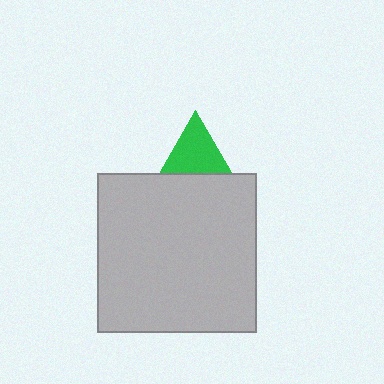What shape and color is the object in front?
The object in front is a light gray square.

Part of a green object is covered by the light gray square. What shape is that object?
It is a triangle.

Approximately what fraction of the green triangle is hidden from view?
Roughly 64% of the green triangle is hidden behind the light gray square.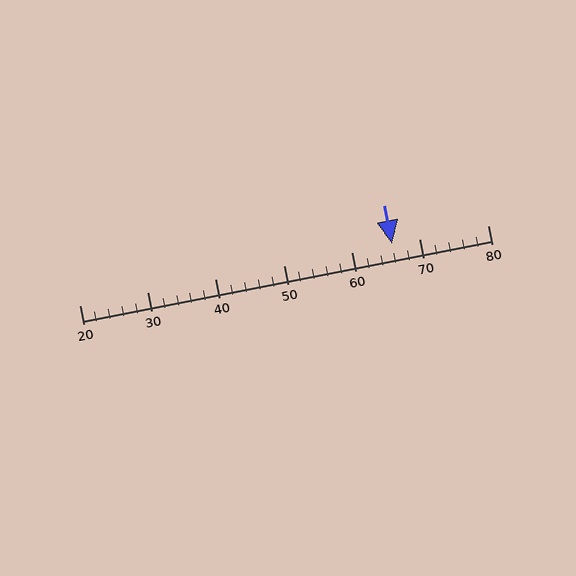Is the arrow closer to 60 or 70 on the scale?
The arrow is closer to 70.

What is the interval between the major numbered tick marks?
The major tick marks are spaced 10 units apart.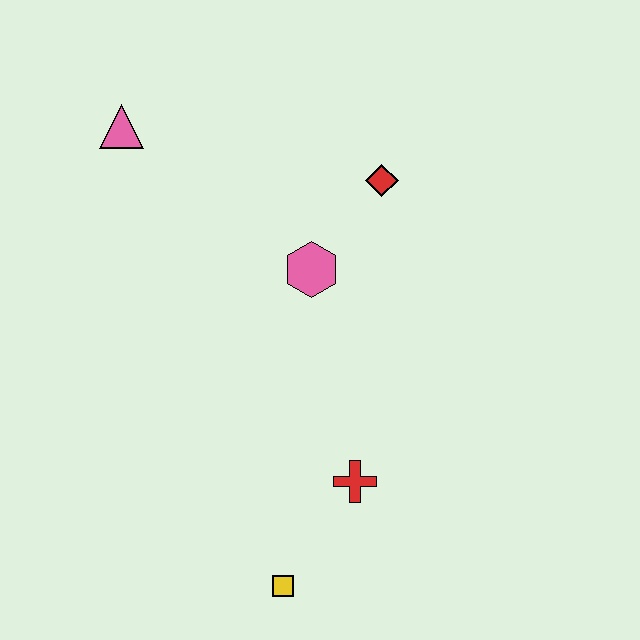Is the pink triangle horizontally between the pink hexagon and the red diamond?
No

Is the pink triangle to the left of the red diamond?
Yes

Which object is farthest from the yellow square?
The pink triangle is farthest from the yellow square.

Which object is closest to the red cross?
The yellow square is closest to the red cross.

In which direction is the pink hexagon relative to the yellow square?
The pink hexagon is above the yellow square.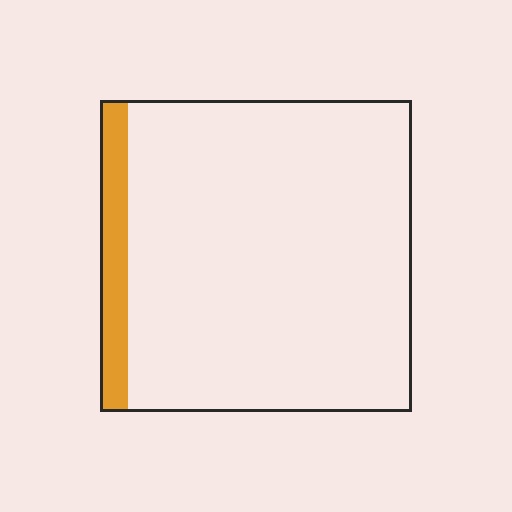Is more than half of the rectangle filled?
No.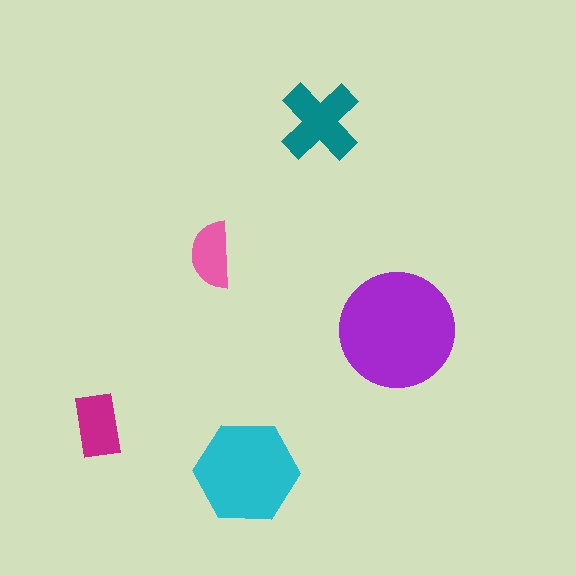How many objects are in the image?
There are 5 objects in the image.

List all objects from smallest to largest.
The pink semicircle, the magenta rectangle, the teal cross, the cyan hexagon, the purple circle.